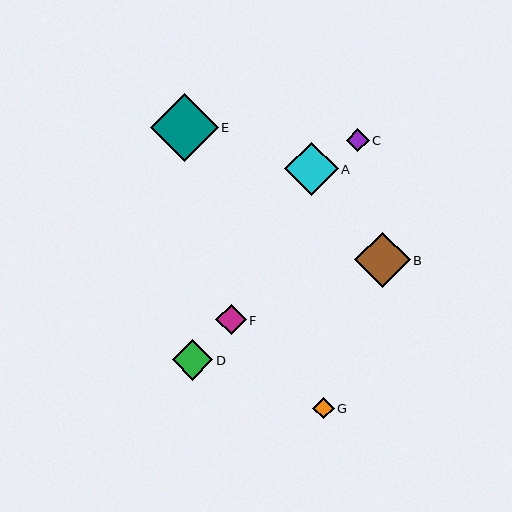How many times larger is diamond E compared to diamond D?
Diamond E is approximately 1.7 times the size of diamond D.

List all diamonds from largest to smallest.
From largest to smallest: E, B, A, D, F, C, G.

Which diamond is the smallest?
Diamond G is the smallest with a size of approximately 21 pixels.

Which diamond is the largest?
Diamond E is the largest with a size of approximately 67 pixels.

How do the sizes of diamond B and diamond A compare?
Diamond B and diamond A are approximately the same size.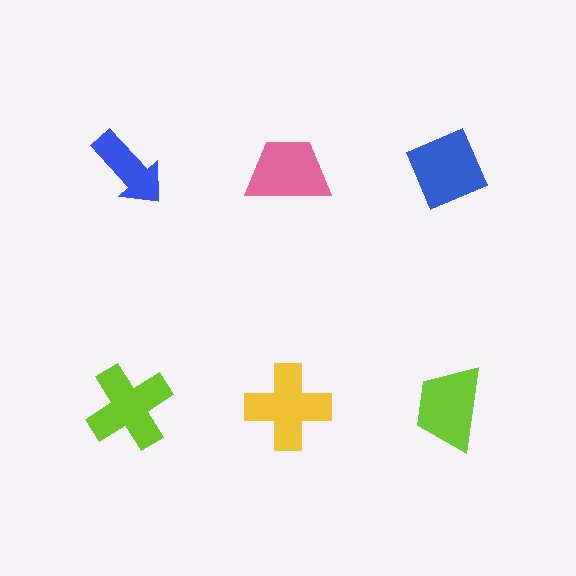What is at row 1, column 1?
A blue arrow.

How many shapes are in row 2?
3 shapes.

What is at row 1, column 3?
A blue diamond.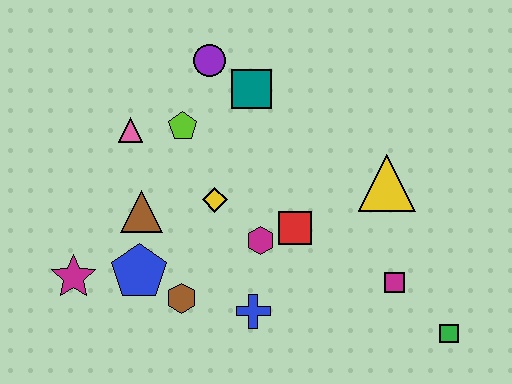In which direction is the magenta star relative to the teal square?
The magenta star is below the teal square.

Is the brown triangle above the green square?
Yes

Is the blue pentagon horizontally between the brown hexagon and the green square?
No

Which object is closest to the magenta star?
The blue pentagon is closest to the magenta star.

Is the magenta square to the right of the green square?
No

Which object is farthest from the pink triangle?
The green square is farthest from the pink triangle.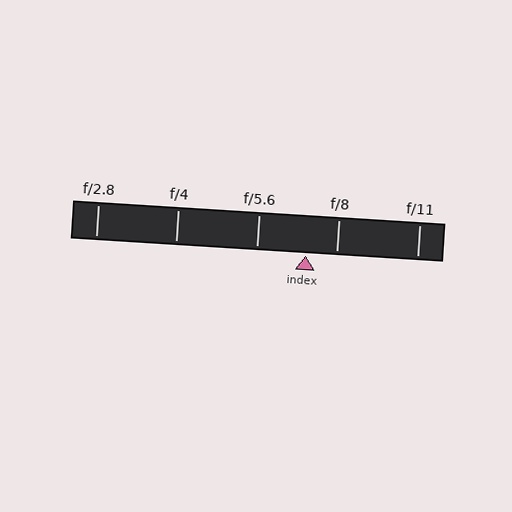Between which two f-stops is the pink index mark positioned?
The index mark is between f/5.6 and f/8.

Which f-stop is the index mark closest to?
The index mark is closest to f/8.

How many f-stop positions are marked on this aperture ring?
There are 5 f-stop positions marked.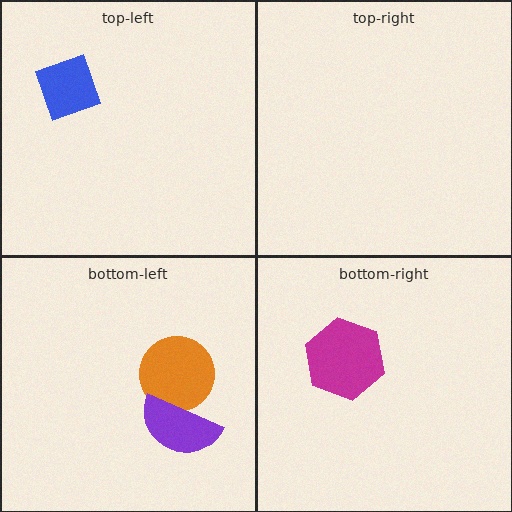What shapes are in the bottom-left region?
The orange circle, the purple semicircle.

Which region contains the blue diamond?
The top-left region.